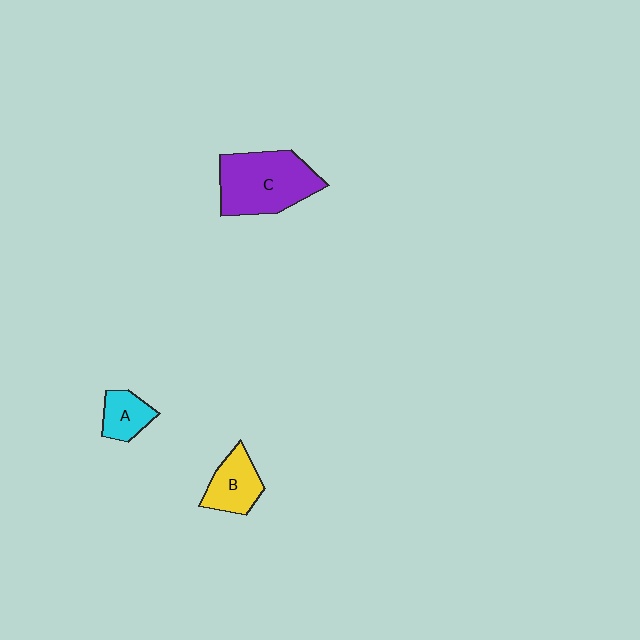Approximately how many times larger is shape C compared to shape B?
Approximately 2.0 times.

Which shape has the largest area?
Shape C (purple).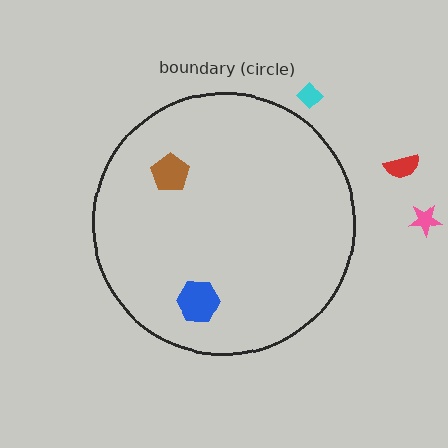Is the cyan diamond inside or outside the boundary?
Outside.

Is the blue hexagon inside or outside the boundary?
Inside.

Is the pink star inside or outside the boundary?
Outside.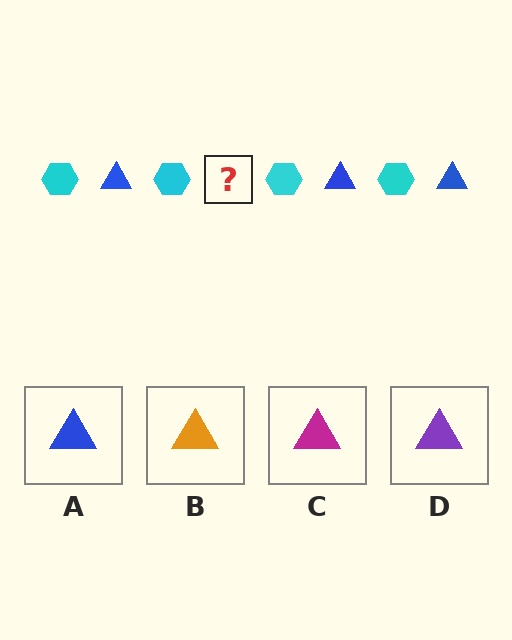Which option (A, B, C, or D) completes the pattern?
A.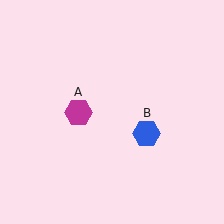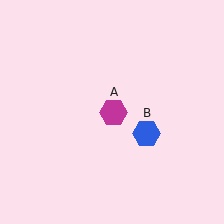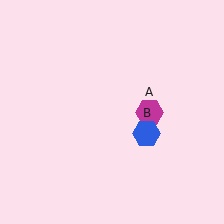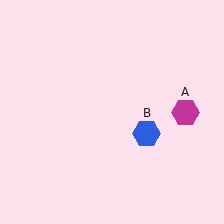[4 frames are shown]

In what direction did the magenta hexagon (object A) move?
The magenta hexagon (object A) moved right.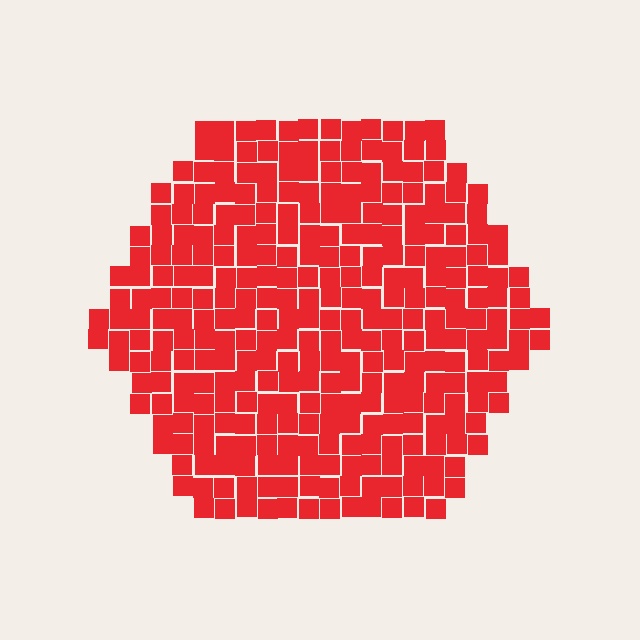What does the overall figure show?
The overall figure shows a hexagon.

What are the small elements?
The small elements are squares.